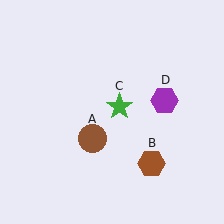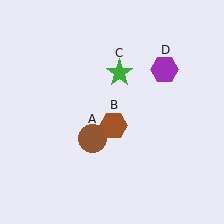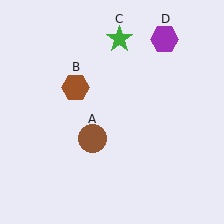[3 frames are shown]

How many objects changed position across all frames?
3 objects changed position: brown hexagon (object B), green star (object C), purple hexagon (object D).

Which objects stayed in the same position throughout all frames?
Brown circle (object A) remained stationary.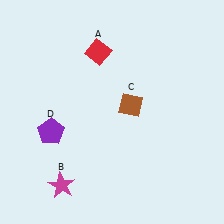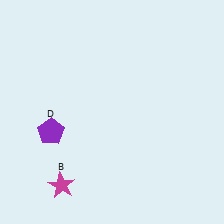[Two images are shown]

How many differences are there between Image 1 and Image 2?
There are 2 differences between the two images.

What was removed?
The red diamond (A), the brown diamond (C) were removed in Image 2.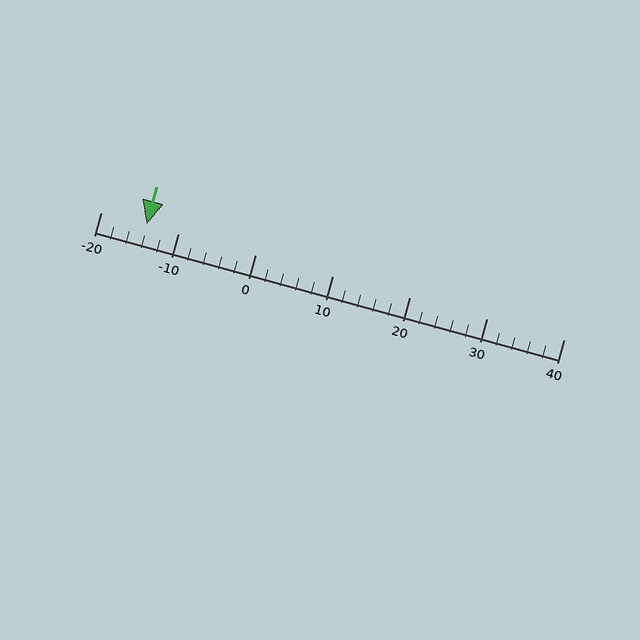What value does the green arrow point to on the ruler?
The green arrow points to approximately -14.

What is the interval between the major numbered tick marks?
The major tick marks are spaced 10 units apart.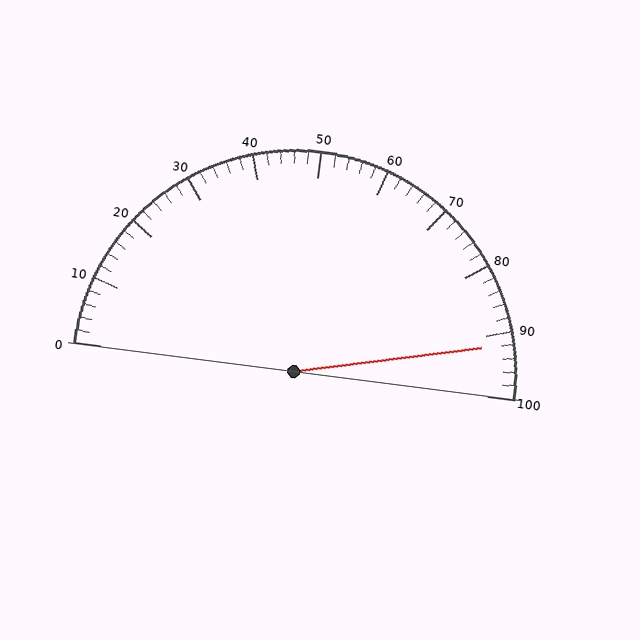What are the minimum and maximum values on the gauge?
The gauge ranges from 0 to 100.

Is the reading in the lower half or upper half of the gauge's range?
The reading is in the upper half of the range (0 to 100).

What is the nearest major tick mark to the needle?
The nearest major tick mark is 90.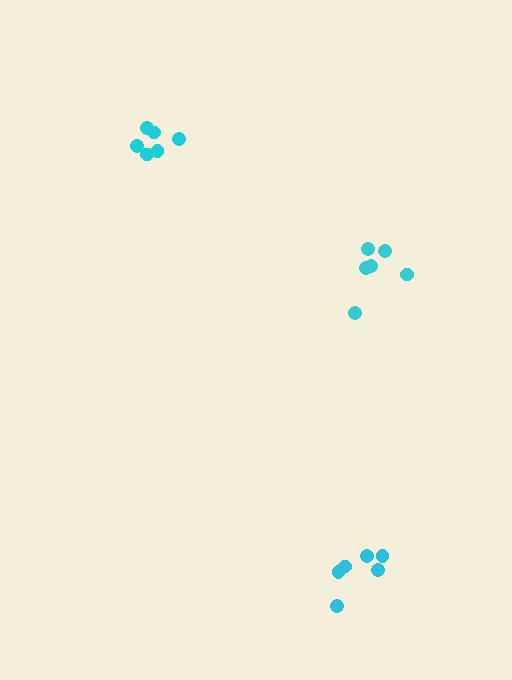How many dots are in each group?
Group 1: 6 dots, Group 2: 6 dots, Group 3: 6 dots (18 total).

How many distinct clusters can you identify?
There are 3 distinct clusters.